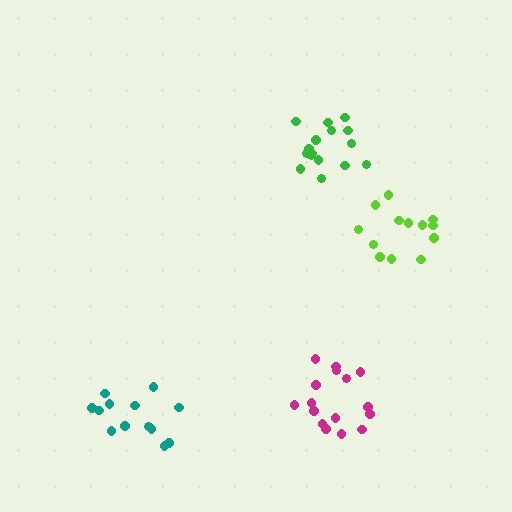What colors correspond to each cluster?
The clusters are colored: teal, green, magenta, lime.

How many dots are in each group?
Group 1: 13 dots, Group 2: 16 dots, Group 3: 16 dots, Group 4: 13 dots (58 total).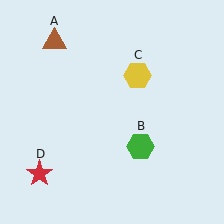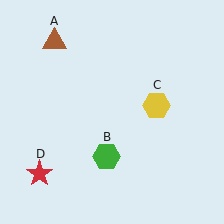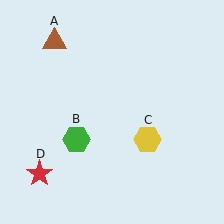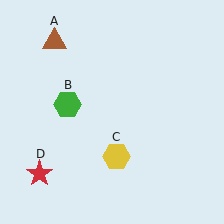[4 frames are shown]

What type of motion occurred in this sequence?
The green hexagon (object B), yellow hexagon (object C) rotated clockwise around the center of the scene.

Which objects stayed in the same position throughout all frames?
Brown triangle (object A) and red star (object D) remained stationary.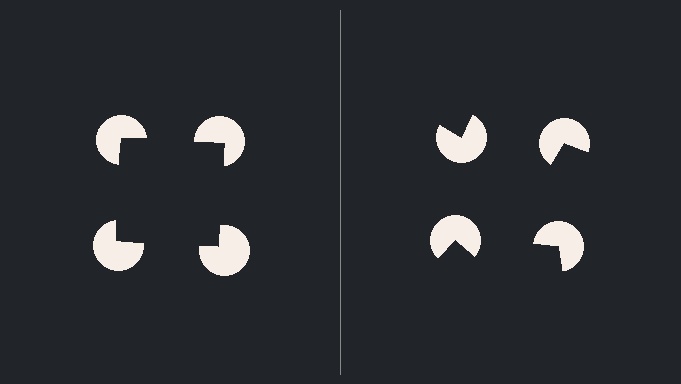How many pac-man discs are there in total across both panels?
8 — 4 on each side.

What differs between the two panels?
The pac-man discs are positioned identically on both sides; only the wedge orientations differ. On the left they align to a square; on the right they are misaligned.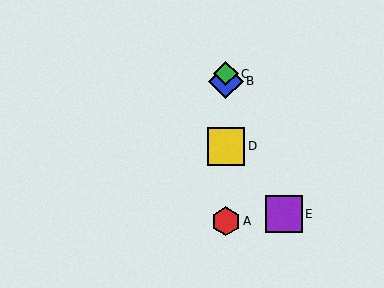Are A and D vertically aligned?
Yes, both are at x≈226.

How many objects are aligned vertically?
4 objects (A, B, C, D) are aligned vertically.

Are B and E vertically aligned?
No, B is at x≈226 and E is at x≈284.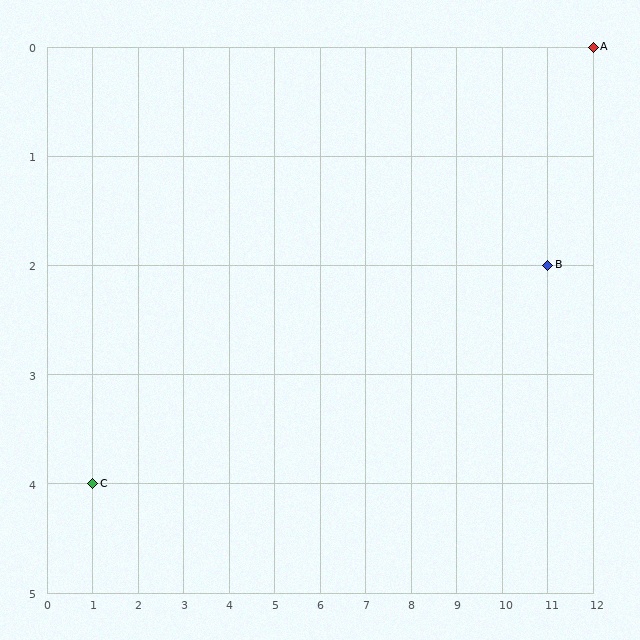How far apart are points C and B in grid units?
Points C and B are 10 columns and 2 rows apart (about 10.2 grid units diagonally).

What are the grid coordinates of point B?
Point B is at grid coordinates (11, 2).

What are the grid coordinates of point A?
Point A is at grid coordinates (12, 0).